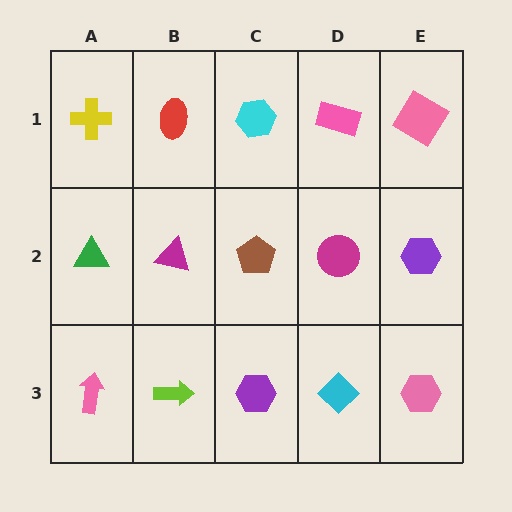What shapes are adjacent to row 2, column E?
A pink diamond (row 1, column E), a pink hexagon (row 3, column E), a magenta circle (row 2, column D).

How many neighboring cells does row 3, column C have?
3.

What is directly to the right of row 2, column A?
A magenta triangle.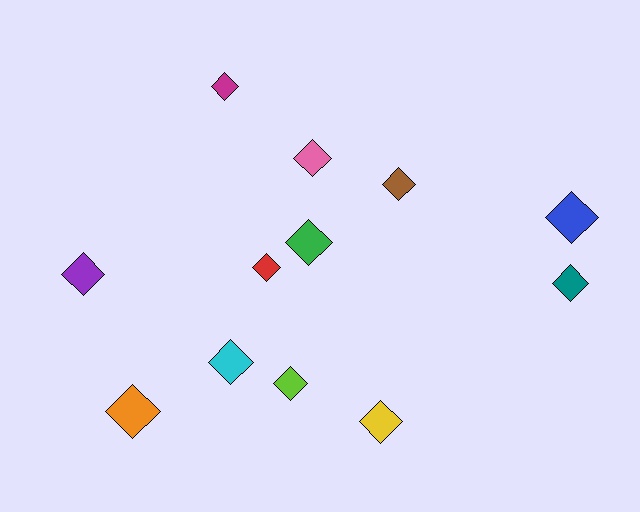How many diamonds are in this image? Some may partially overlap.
There are 12 diamonds.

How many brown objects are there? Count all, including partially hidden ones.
There is 1 brown object.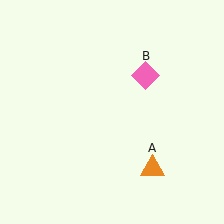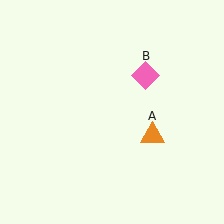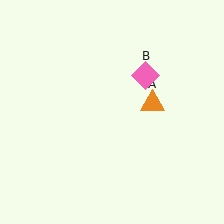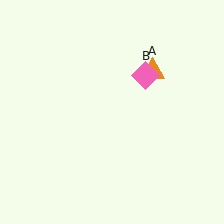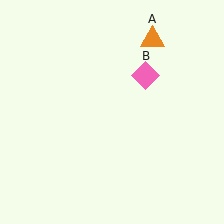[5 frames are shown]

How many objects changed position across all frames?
1 object changed position: orange triangle (object A).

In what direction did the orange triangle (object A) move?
The orange triangle (object A) moved up.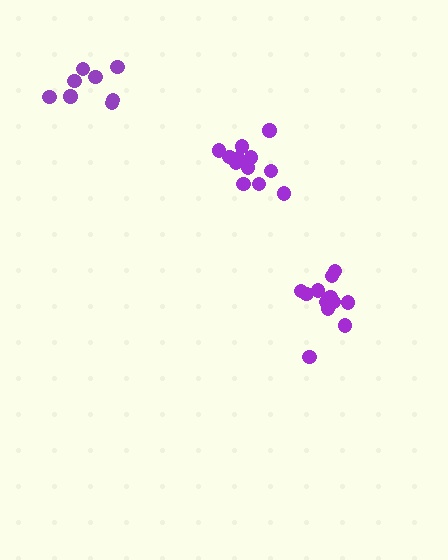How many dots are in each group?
Group 1: 8 dots, Group 2: 12 dots, Group 3: 13 dots (33 total).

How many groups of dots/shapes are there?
There are 3 groups.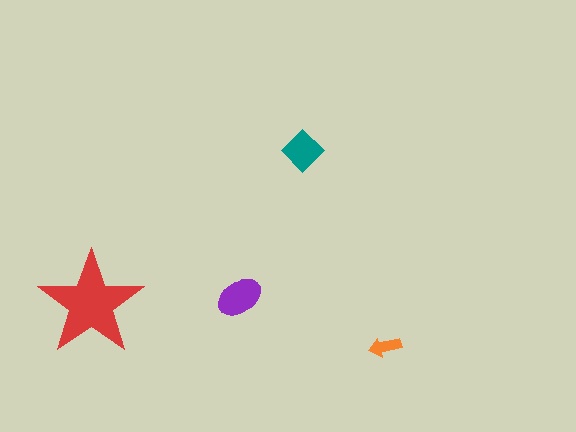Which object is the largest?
The red star.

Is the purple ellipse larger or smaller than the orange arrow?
Larger.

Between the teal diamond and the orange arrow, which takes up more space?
The teal diamond.